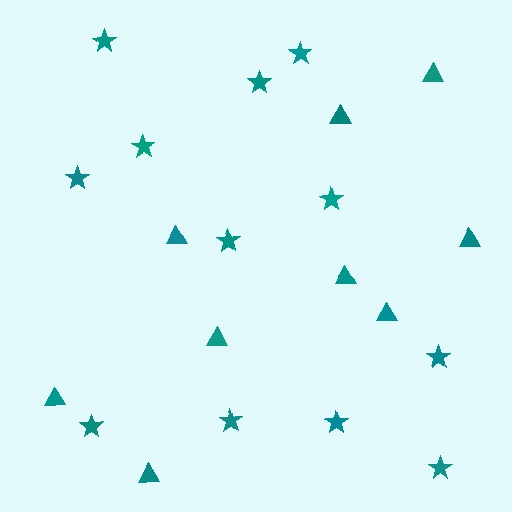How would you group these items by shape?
There are 2 groups: one group of stars (12) and one group of triangles (9).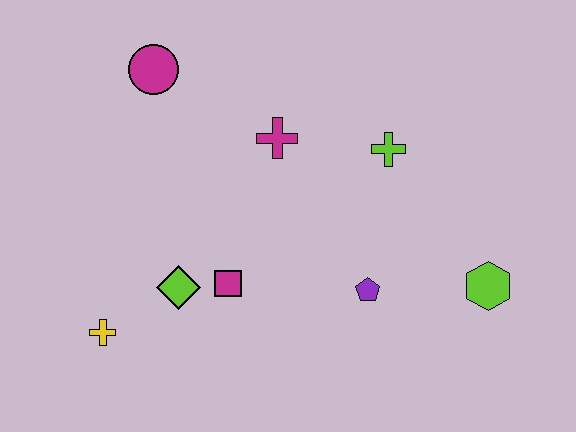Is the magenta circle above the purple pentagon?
Yes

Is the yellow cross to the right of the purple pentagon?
No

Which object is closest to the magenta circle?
The magenta cross is closest to the magenta circle.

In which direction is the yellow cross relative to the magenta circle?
The yellow cross is below the magenta circle.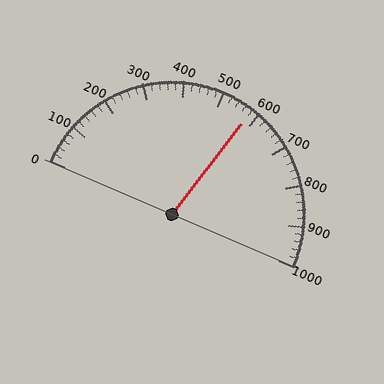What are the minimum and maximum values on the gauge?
The gauge ranges from 0 to 1000.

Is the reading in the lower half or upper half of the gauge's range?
The reading is in the upper half of the range (0 to 1000).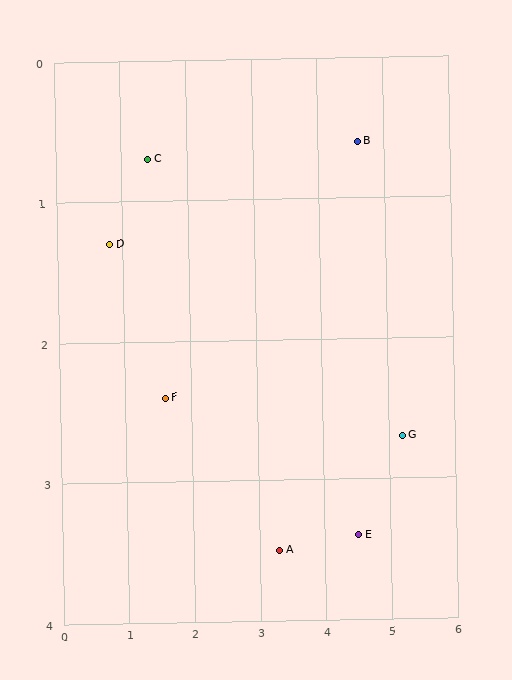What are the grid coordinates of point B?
Point B is at approximately (4.6, 0.6).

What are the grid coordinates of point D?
Point D is at approximately (0.8, 1.3).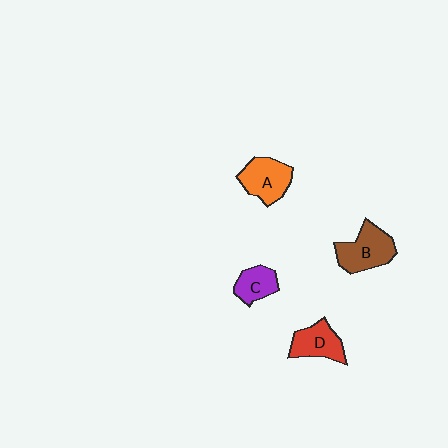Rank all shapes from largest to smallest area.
From largest to smallest: B (brown), A (orange), D (red), C (purple).